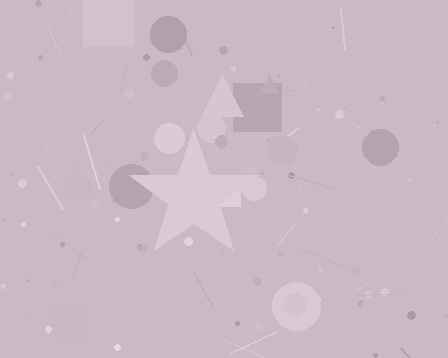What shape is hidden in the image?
A star is hidden in the image.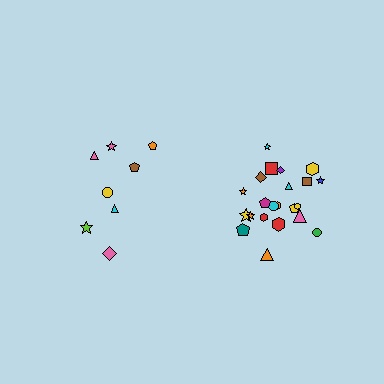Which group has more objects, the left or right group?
The right group.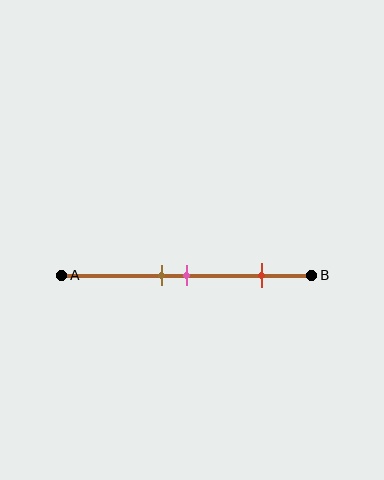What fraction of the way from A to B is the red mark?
The red mark is approximately 80% (0.8) of the way from A to B.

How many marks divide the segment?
There are 3 marks dividing the segment.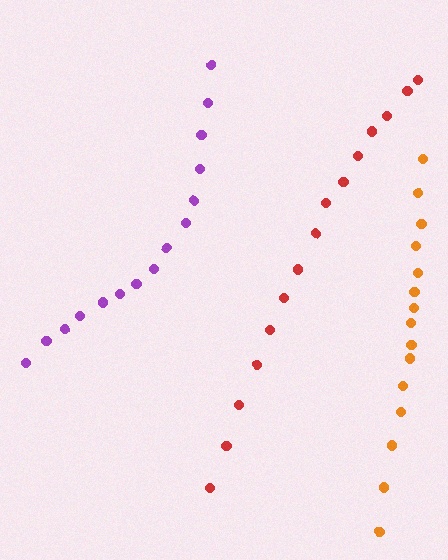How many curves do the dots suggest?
There are 3 distinct paths.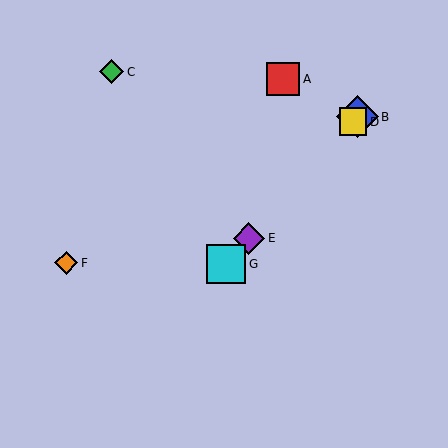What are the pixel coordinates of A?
Object A is at (283, 79).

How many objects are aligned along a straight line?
4 objects (B, D, E, G) are aligned along a straight line.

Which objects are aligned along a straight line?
Objects B, D, E, G are aligned along a straight line.